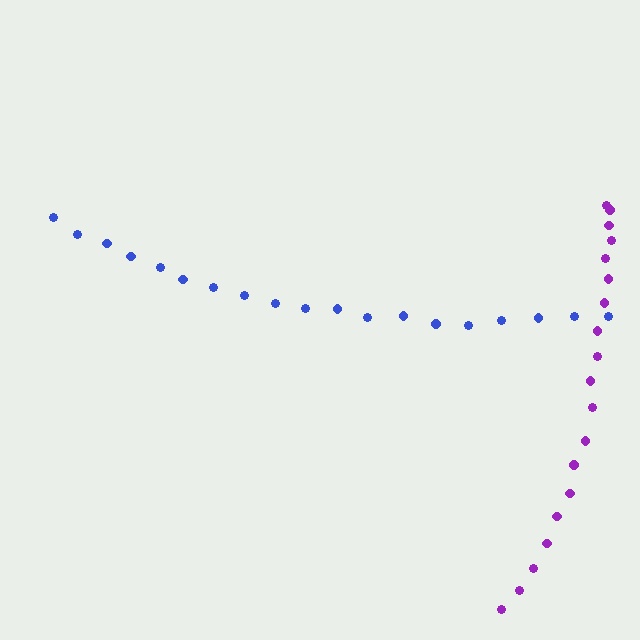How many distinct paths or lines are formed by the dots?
There are 2 distinct paths.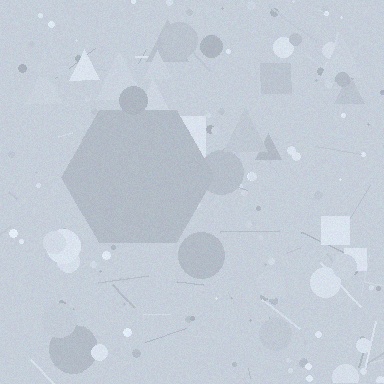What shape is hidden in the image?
A hexagon is hidden in the image.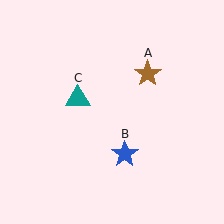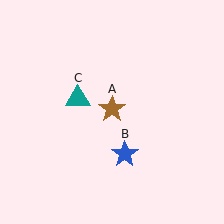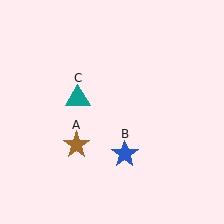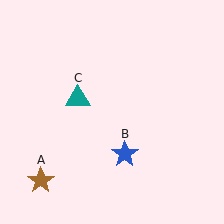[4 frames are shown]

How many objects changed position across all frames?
1 object changed position: brown star (object A).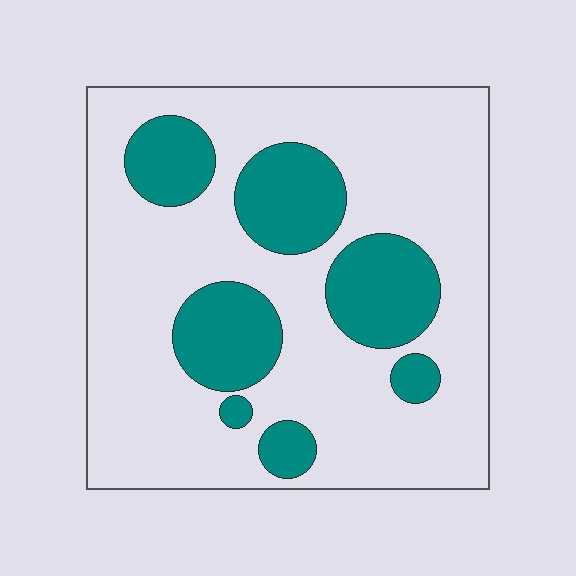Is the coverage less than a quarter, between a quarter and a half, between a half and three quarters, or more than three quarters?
Between a quarter and a half.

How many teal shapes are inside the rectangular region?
7.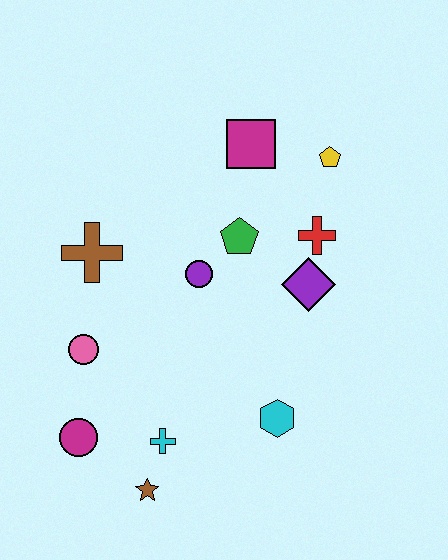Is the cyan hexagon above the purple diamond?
No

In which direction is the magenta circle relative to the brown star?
The magenta circle is to the left of the brown star.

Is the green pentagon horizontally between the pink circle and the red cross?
Yes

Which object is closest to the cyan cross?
The brown star is closest to the cyan cross.